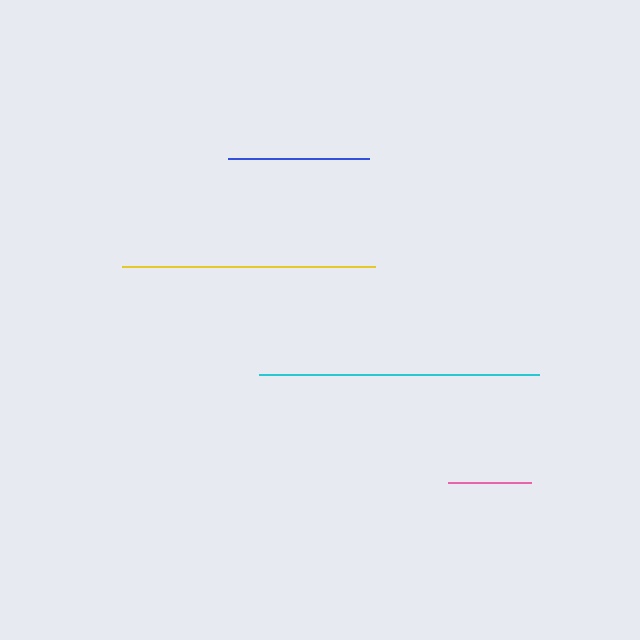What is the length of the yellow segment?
The yellow segment is approximately 253 pixels long.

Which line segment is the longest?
The cyan line is the longest at approximately 279 pixels.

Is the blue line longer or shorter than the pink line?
The blue line is longer than the pink line.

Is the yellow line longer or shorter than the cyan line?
The cyan line is longer than the yellow line.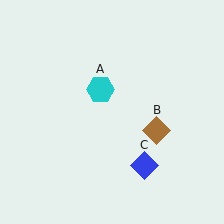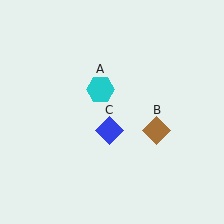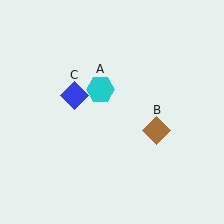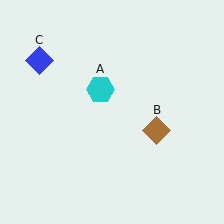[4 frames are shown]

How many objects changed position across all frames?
1 object changed position: blue diamond (object C).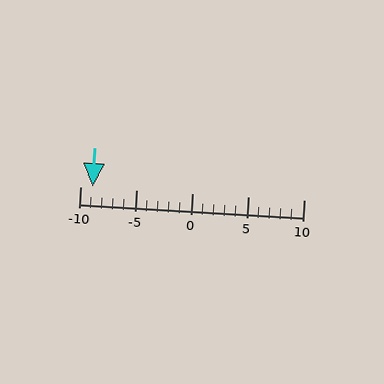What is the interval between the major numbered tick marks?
The major tick marks are spaced 5 units apart.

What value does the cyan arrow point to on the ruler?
The cyan arrow points to approximately -9.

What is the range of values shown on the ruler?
The ruler shows values from -10 to 10.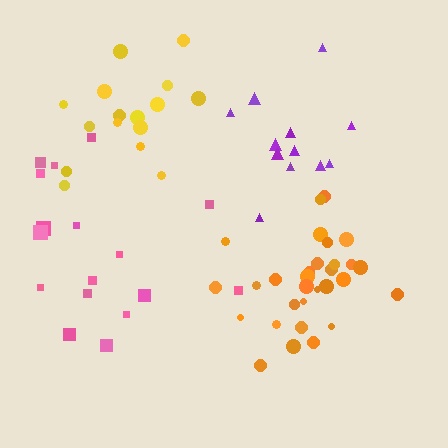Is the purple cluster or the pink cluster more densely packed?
Purple.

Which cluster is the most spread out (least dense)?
Pink.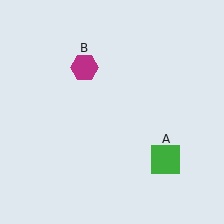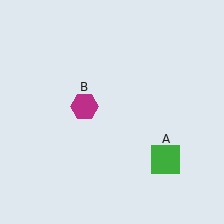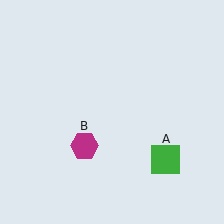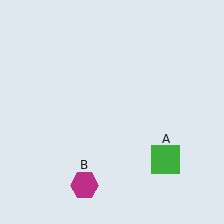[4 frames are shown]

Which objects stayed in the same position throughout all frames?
Green square (object A) remained stationary.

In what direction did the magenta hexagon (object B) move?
The magenta hexagon (object B) moved down.